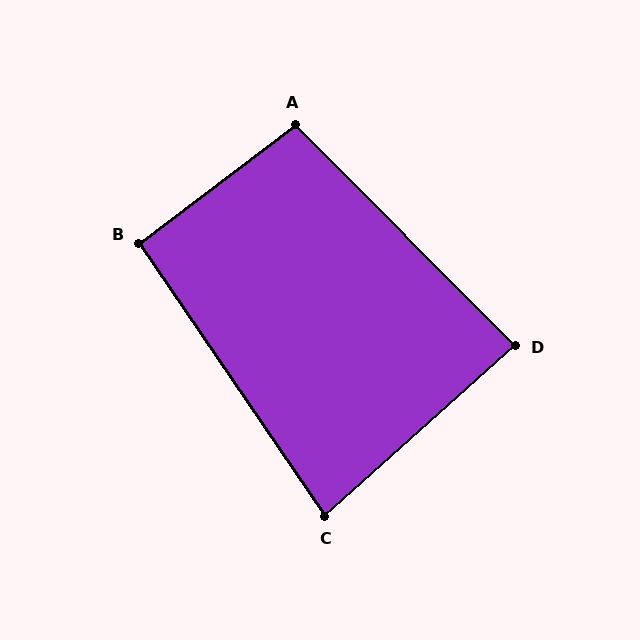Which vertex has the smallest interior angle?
C, at approximately 82 degrees.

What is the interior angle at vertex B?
Approximately 93 degrees (approximately right).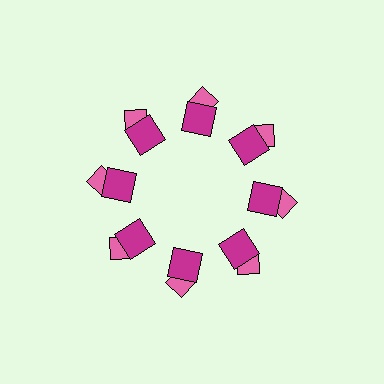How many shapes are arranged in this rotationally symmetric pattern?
There are 16 shapes, arranged in 8 groups of 2.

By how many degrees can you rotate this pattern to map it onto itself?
The pattern maps onto itself every 45 degrees of rotation.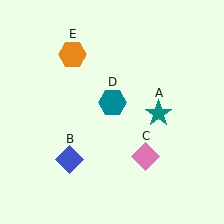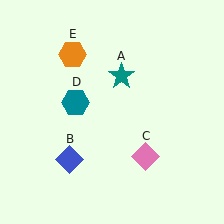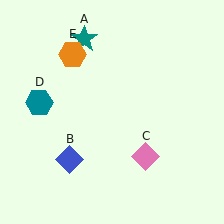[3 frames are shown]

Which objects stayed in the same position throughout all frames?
Blue diamond (object B) and pink diamond (object C) and orange hexagon (object E) remained stationary.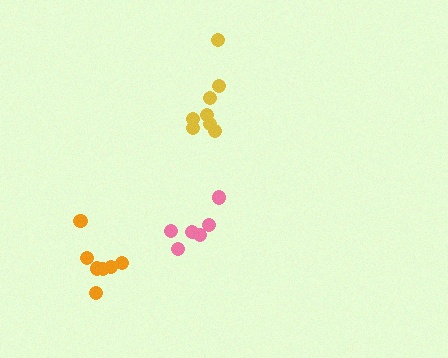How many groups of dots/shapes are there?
There are 3 groups.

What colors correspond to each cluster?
The clusters are colored: yellow, orange, pink.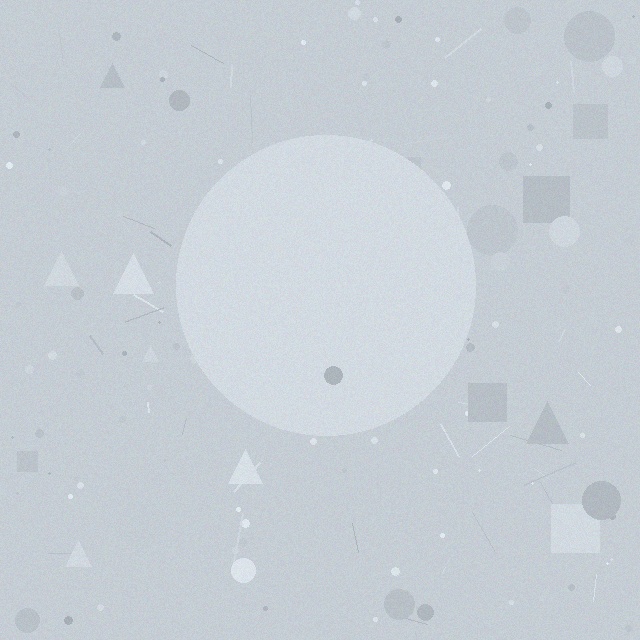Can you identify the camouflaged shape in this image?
The camouflaged shape is a circle.